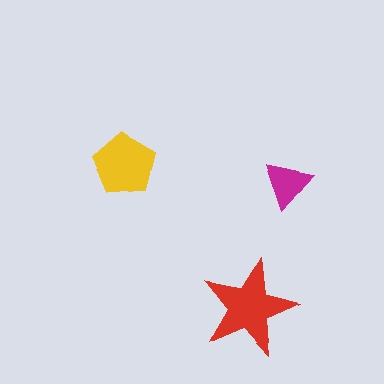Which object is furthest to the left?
The yellow pentagon is leftmost.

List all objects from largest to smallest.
The red star, the yellow pentagon, the magenta triangle.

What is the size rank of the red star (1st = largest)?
1st.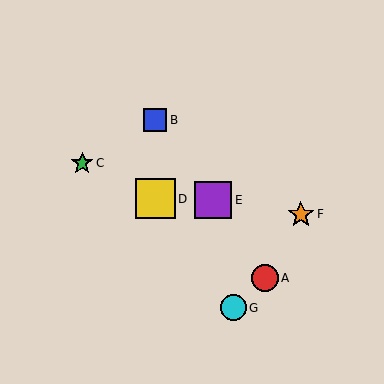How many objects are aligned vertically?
2 objects (B, D) are aligned vertically.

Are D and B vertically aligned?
Yes, both are at x≈155.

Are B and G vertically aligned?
No, B is at x≈155 and G is at x≈234.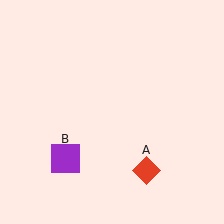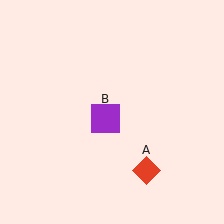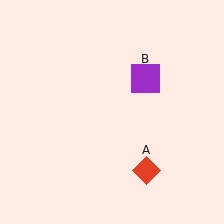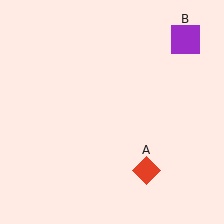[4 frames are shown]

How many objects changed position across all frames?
1 object changed position: purple square (object B).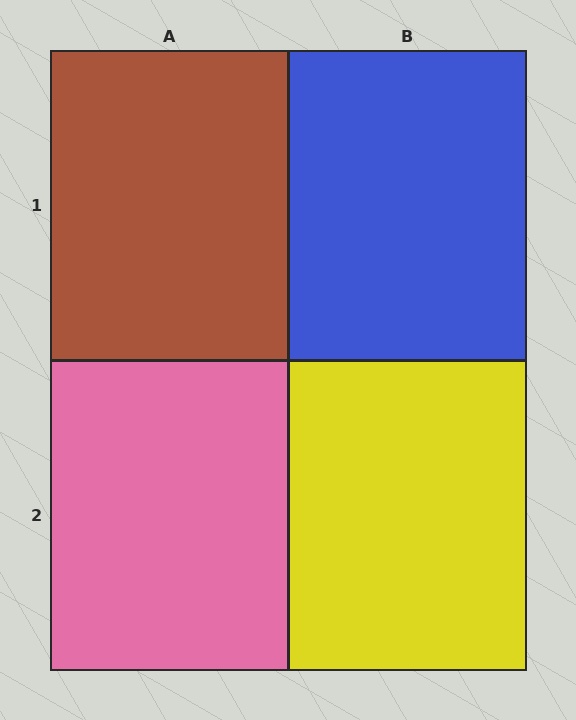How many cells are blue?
1 cell is blue.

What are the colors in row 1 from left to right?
Brown, blue.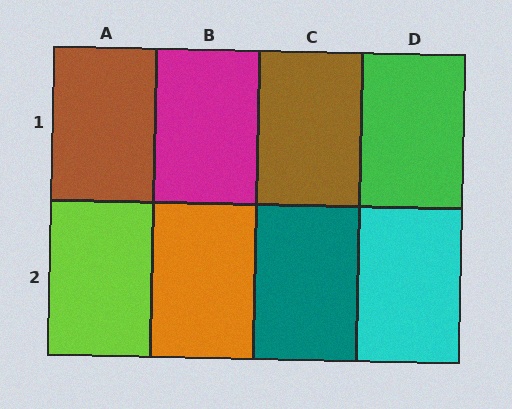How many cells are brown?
2 cells are brown.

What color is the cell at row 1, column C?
Brown.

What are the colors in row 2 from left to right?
Lime, orange, teal, cyan.